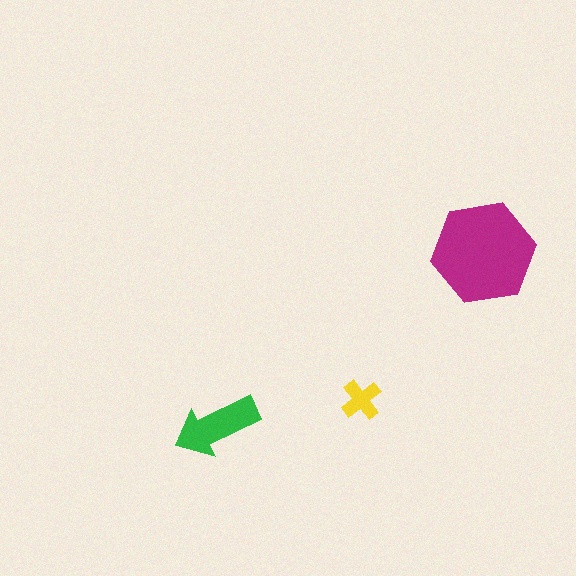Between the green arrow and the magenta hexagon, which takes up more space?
The magenta hexagon.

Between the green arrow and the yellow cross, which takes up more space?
The green arrow.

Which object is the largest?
The magenta hexagon.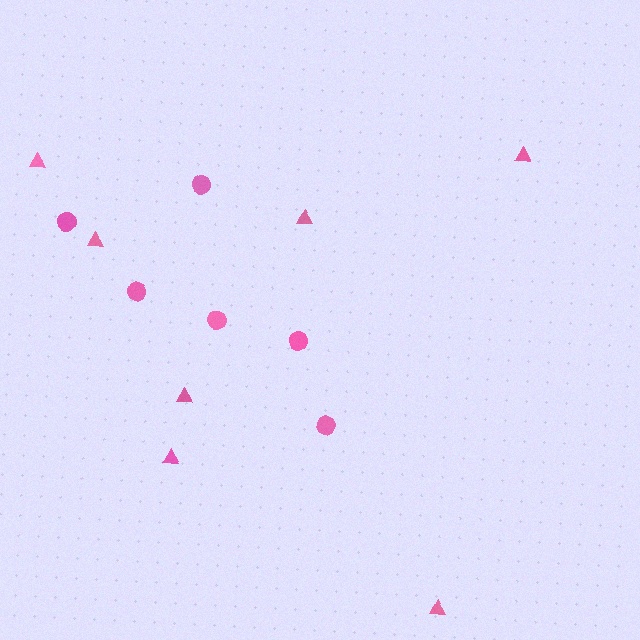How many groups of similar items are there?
There are 2 groups: one group of circles (6) and one group of triangles (7).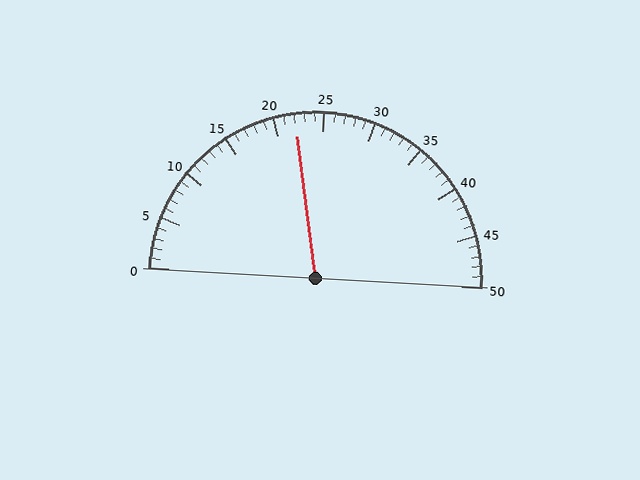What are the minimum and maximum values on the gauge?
The gauge ranges from 0 to 50.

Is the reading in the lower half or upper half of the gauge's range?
The reading is in the lower half of the range (0 to 50).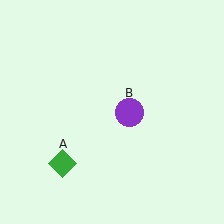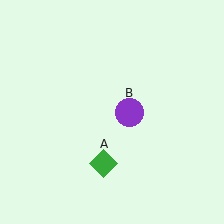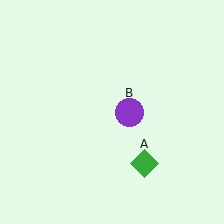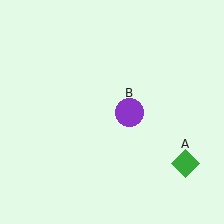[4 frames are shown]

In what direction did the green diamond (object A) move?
The green diamond (object A) moved right.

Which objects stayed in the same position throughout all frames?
Purple circle (object B) remained stationary.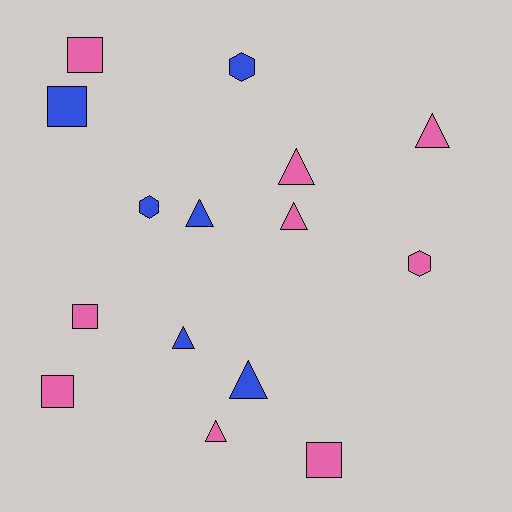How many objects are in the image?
There are 15 objects.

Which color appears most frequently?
Pink, with 9 objects.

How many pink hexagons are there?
There is 1 pink hexagon.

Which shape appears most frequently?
Triangle, with 7 objects.